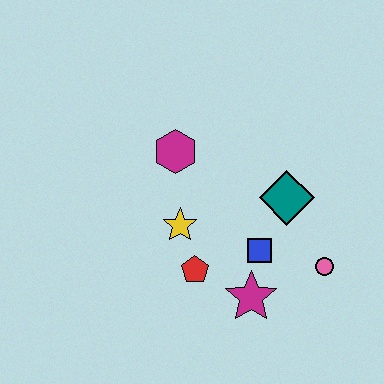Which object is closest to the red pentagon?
The yellow star is closest to the red pentagon.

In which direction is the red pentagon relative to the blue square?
The red pentagon is to the left of the blue square.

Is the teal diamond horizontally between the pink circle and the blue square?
Yes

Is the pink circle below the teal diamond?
Yes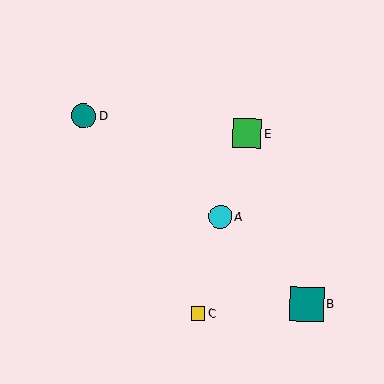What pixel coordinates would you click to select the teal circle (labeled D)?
Click at (83, 115) to select the teal circle D.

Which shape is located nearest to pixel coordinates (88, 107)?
The teal circle (labeled D) at (83, 115) is nearest to that location.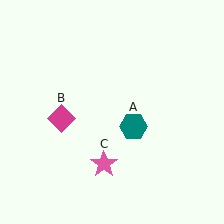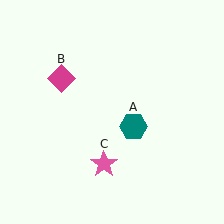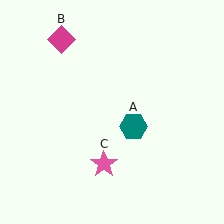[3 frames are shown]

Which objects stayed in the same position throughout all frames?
Teal hexagon (object A) and pink star (object C) remained stationary.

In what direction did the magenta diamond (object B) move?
The magenta diamond (object B) moved up.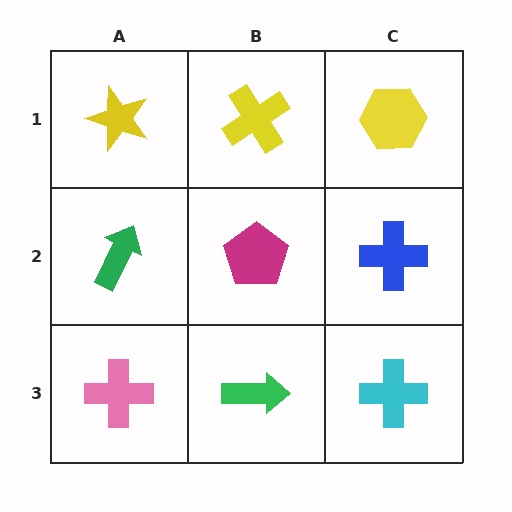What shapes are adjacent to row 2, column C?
A yellow hexagon (row 1, column C), a cyan cross (row 3, column C), a magenta pentagon (row 2, column B).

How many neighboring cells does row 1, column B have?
3.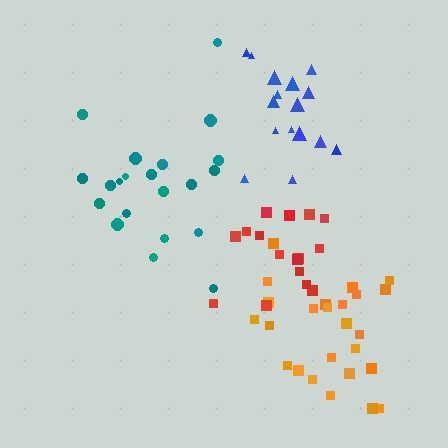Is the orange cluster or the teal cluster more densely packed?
Orange.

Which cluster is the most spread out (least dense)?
Teal.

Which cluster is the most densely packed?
Blue.